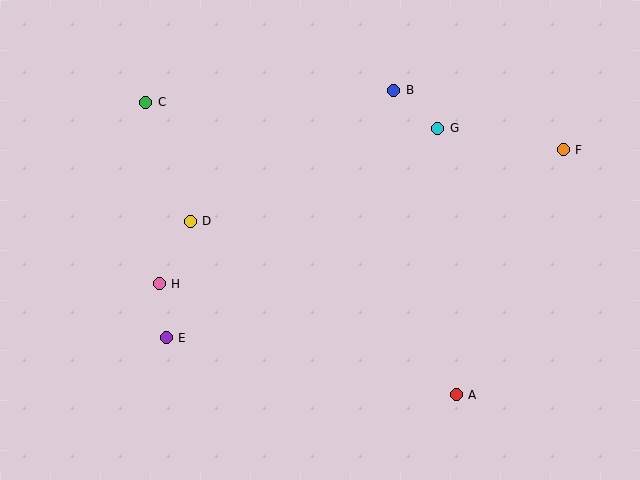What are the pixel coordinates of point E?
Point E is at (166, 338).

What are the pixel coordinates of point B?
Point B is at (394, 90).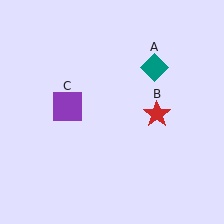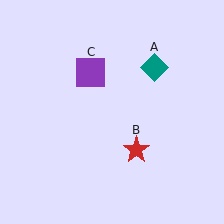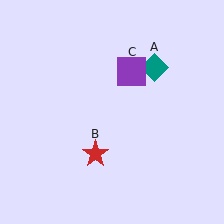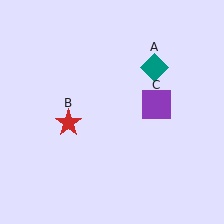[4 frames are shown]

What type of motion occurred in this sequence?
The red star (object B), purple square (object C) rotated clockwise around the center of the scene.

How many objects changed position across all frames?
2 objects changed position: red star (object B), purple square (object C).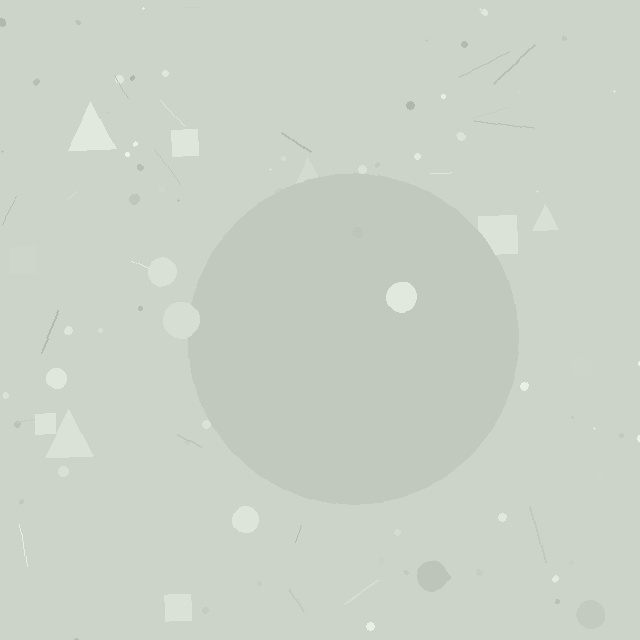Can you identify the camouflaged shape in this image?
The camouflaged shape is a circle.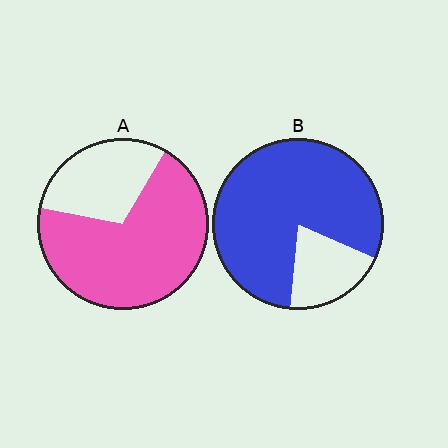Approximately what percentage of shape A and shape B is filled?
A is approximately 70% and B is approximately 80%.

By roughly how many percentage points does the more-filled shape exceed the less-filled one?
By roughly 10 percentage points (B over A).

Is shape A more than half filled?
Yes.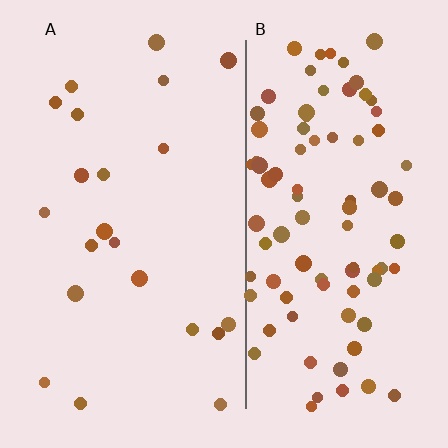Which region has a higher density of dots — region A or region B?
B (the right).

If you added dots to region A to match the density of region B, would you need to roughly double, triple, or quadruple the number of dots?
Approximately quadruple.